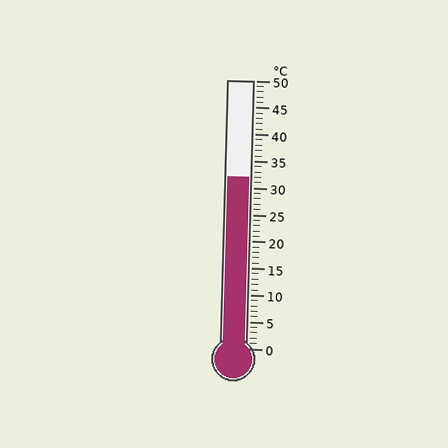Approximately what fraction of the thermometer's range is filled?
The thermometer is filled to approximately 65% of its range.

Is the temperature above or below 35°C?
The temperature is below 35°C.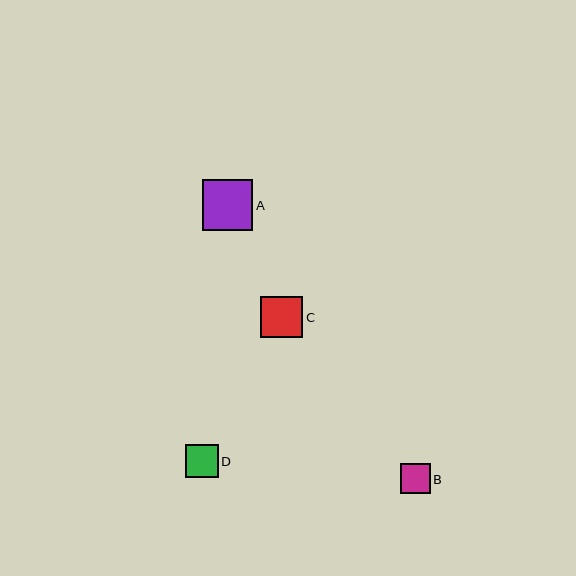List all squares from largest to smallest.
From largest to smallest: A, C, D, B.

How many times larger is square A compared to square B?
Square A is approximately 1.7 times the size of square B.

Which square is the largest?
Square A is the largest with a size of approximately 51 pixels.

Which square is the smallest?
Square B is the smallest with a size of approximately 30 pixels.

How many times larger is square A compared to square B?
Square A is approximately 1.7 times the size of square B.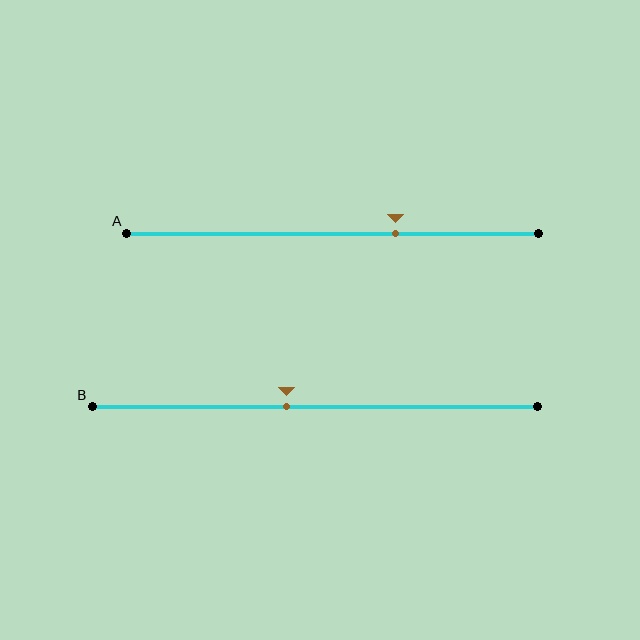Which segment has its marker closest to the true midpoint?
Segment B has its marker closest to the true midpoint.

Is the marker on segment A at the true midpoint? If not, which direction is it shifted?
No, the marker on segment A is shifted to the right by about 15% of the segment length.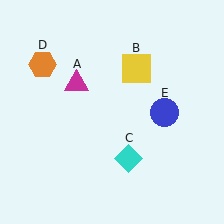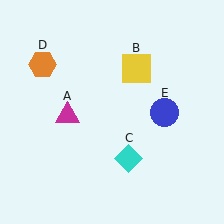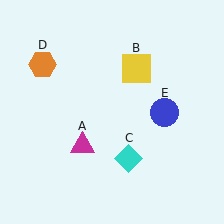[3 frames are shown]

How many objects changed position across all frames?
1 object changed position: magenta triangle (object A).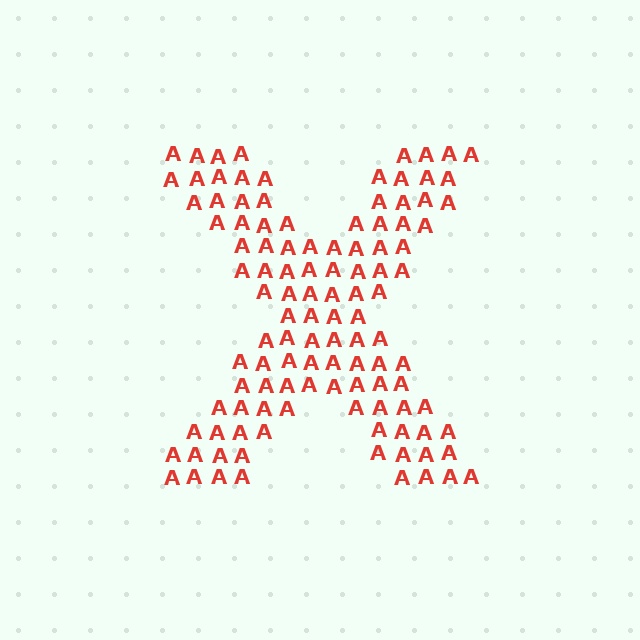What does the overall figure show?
The overall figure shows the letter X.